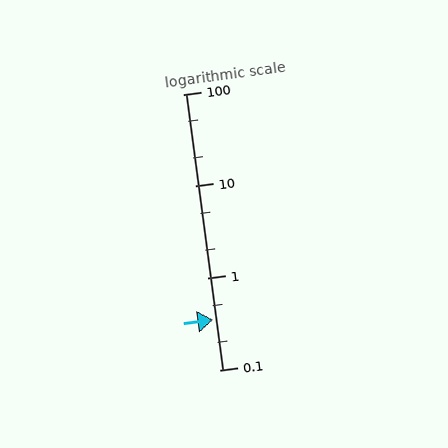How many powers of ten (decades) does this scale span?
The scale spans 3 decades, from 0.1 to 100.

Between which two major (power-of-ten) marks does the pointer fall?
The pointer is between 0.1 and 1.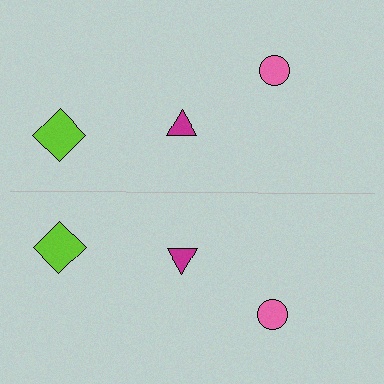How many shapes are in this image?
There are 6 shapes in this image.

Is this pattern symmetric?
Yes, this pattern has bilateral (reflection) symmetry.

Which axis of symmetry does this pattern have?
The pattern has a horizontal axis of symmetry running through the center of the image.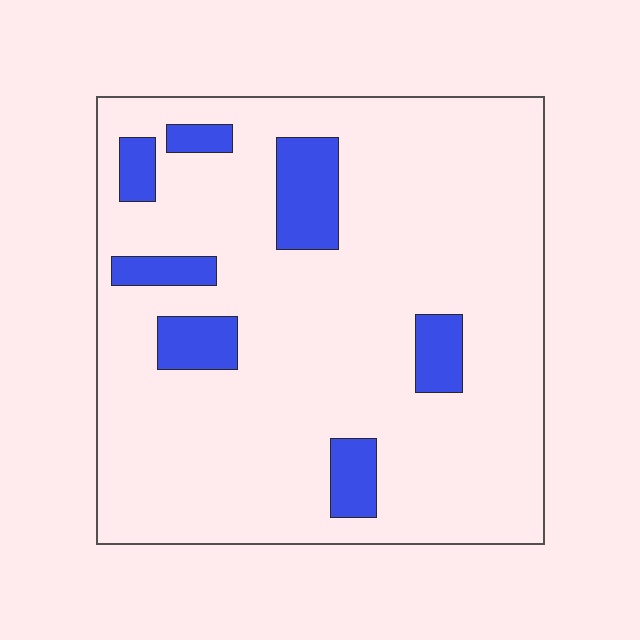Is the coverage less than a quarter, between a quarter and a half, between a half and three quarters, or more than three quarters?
Less than a quarter.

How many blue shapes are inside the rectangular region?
7.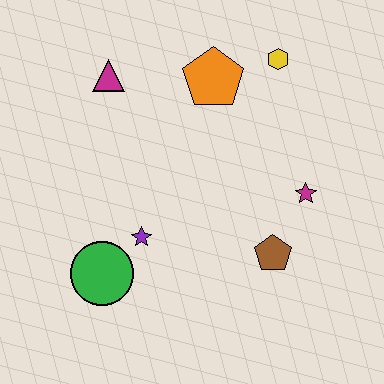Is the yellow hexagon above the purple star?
Yes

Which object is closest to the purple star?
The green circle is closest to the purple star.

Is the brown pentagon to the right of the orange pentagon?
Yes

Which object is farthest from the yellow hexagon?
The green circle is farthest from the yellow hexagon.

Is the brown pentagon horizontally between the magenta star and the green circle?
Yes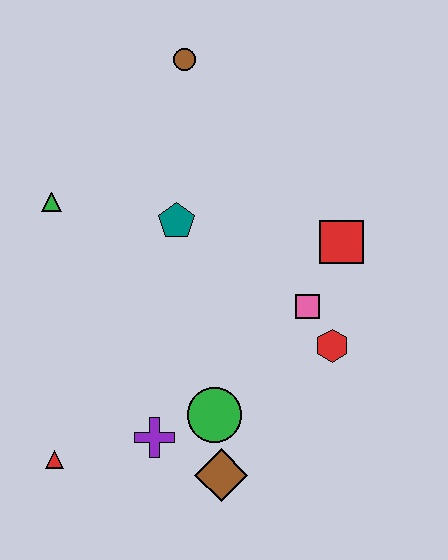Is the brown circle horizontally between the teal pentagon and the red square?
Yes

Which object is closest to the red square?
The pink square is closest to the red square.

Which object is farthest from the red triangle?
The brown circle is farthest from the red triangle.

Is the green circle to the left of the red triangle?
No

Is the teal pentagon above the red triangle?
Yes